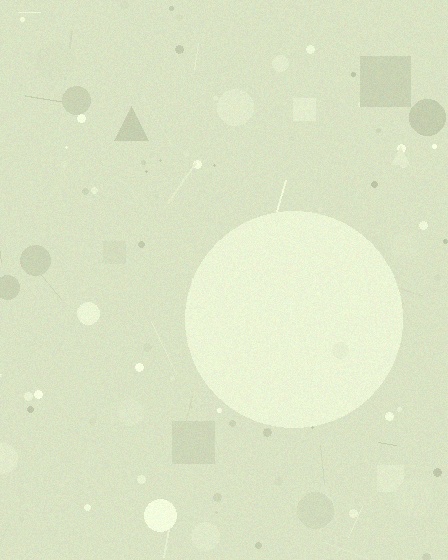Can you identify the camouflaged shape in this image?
The camouflaged shape is a circle.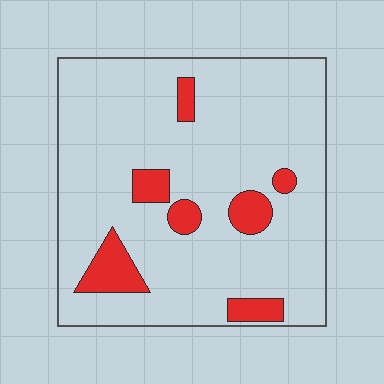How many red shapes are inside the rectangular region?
7.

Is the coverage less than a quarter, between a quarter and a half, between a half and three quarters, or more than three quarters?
Less than a quarter.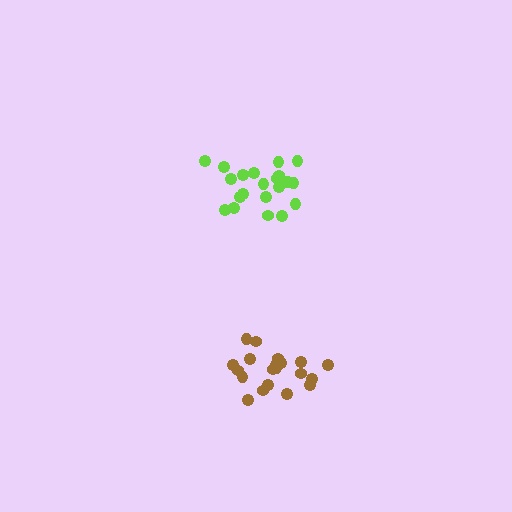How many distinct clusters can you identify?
There are 2 distinct clusters.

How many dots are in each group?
Group 1: 20 dots, Group 2: 21 dots (41 total).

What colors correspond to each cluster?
The clusters are colored: brown, lime.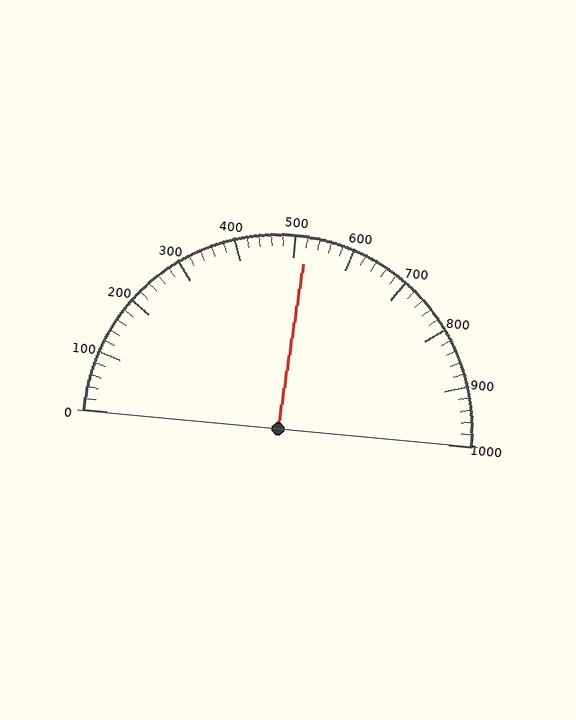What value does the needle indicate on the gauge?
The needle indicates approximately 520.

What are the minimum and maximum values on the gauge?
The gauge ranges from 0 to 1000.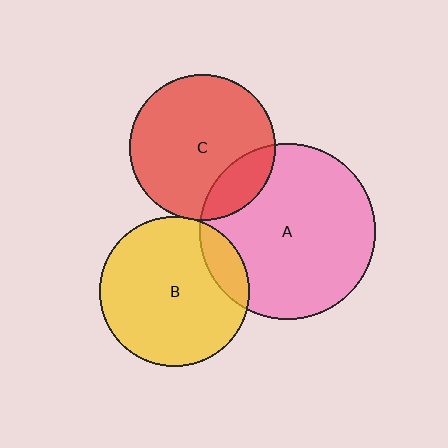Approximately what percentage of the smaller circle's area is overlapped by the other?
Approximately 15%.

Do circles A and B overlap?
Yes.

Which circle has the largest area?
Circle A (pink).